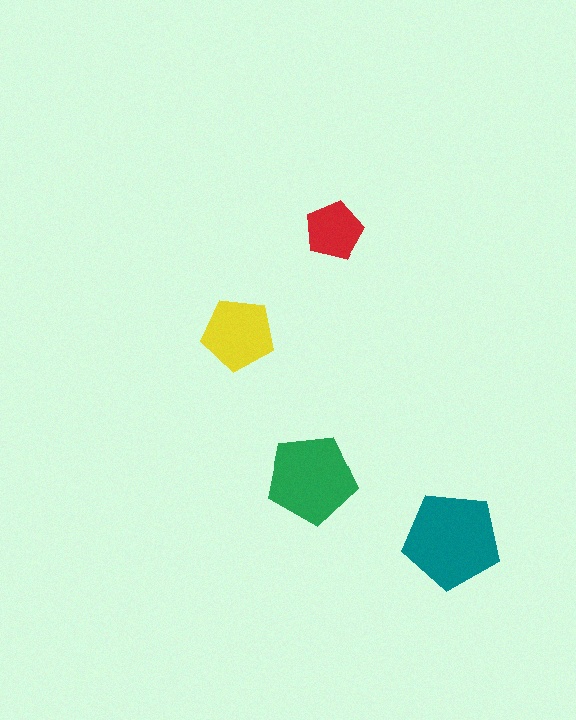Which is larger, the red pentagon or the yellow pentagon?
The yellow one.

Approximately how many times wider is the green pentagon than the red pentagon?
About 1.5 times wider.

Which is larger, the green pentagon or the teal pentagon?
The teal one.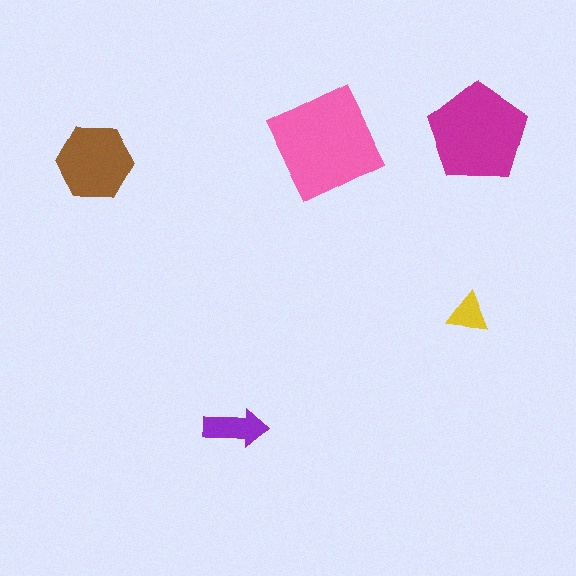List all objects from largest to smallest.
The pink square, the magenta pentagon, the brown hexagon, the purple arrow, the yellow triangle.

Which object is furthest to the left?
The brown hexagon is leftmost.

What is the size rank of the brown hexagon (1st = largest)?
3rd.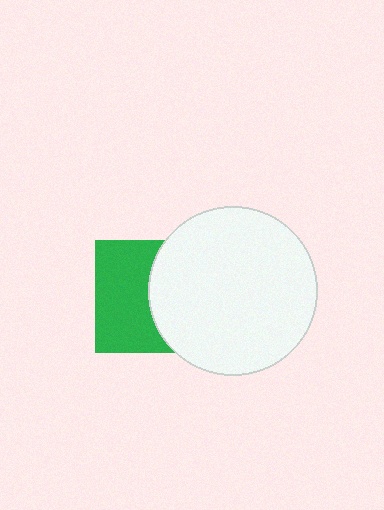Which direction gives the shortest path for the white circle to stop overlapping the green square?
Moving right gives the shortest separation.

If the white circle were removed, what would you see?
You would see the complete green square.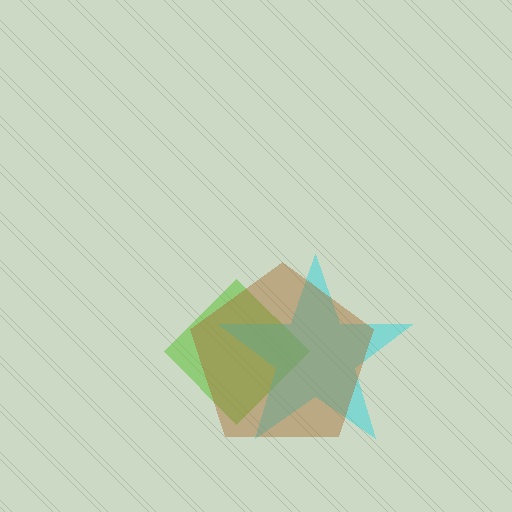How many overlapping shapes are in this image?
There are 3 overlapping shapes in the image.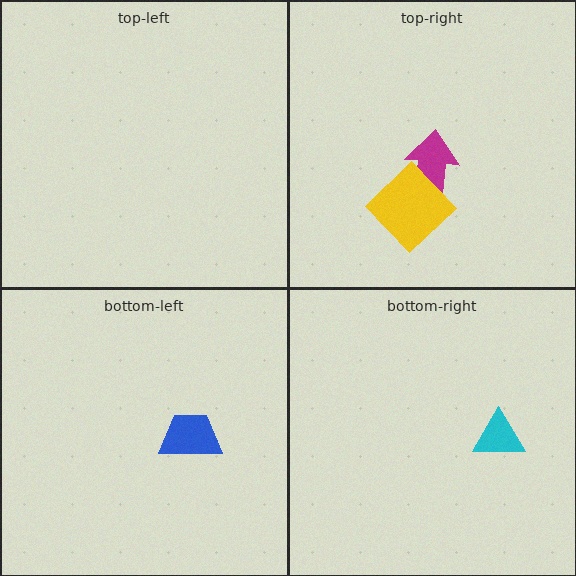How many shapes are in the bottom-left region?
1.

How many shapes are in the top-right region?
2.